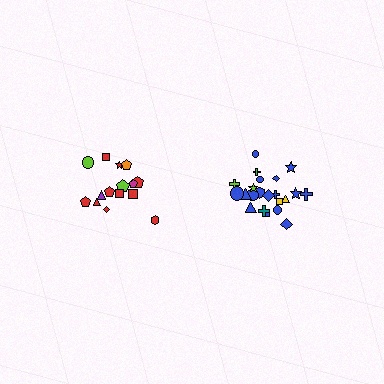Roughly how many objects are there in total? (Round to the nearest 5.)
Roughly 35 objects in total.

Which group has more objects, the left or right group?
The right group.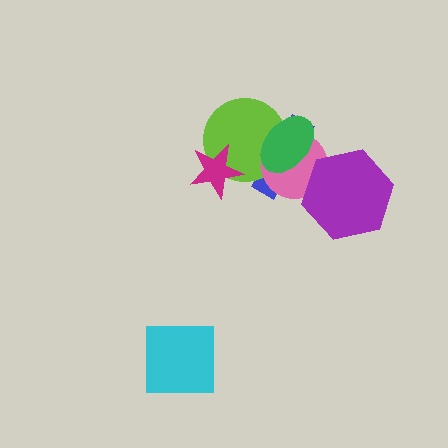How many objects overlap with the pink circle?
4 objects overlap with the pink circle.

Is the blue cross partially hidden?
Yes, it is partially covered by another shape.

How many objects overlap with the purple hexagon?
2 objects overlap with the purple hexagon.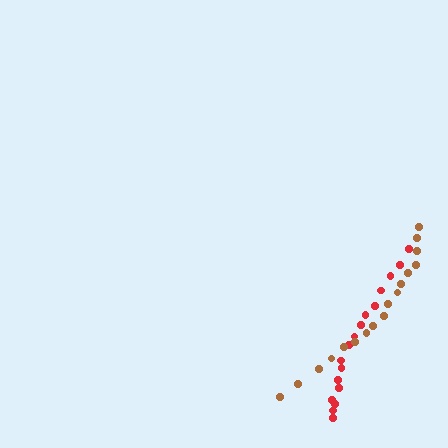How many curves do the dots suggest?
There are 2 distinct paths.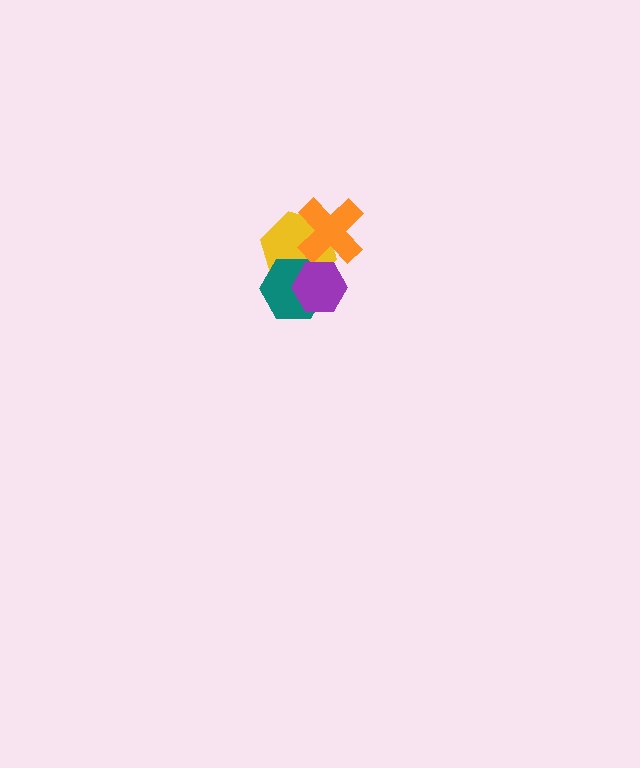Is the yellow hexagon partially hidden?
Yes, it is partially covered by another shape.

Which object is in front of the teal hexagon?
The purple hexagon is in front of the teal hexagon.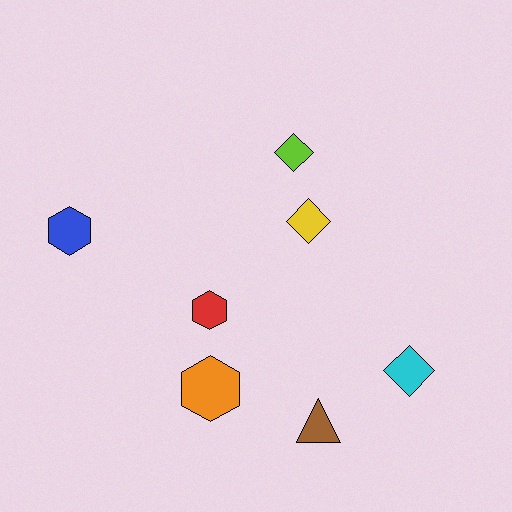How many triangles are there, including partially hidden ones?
There is 1 triangle.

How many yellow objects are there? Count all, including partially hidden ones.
There is 1 yellow object.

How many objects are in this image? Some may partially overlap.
There are 7 objects.